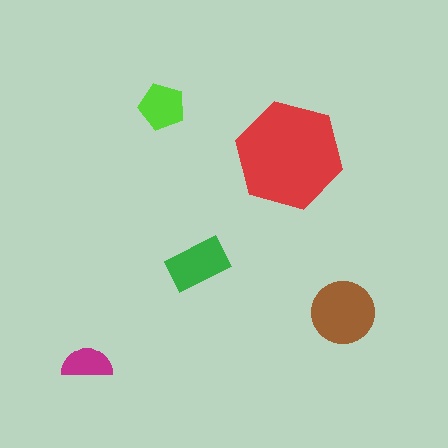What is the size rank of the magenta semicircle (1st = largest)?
5th.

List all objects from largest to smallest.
The red hexagon, the brown circle, the green rectangle, the lime pentagon, the magenta semicircle.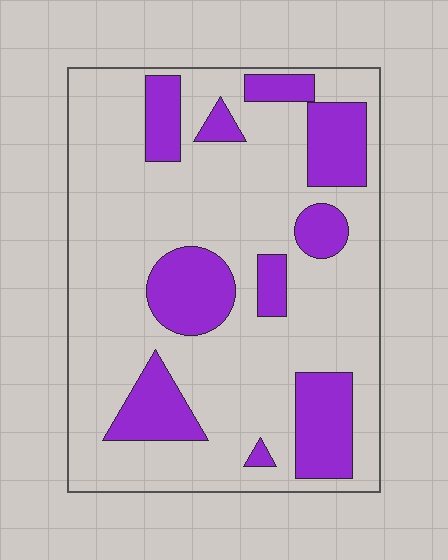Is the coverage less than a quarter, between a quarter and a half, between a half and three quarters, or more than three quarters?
Between a quarter and a half.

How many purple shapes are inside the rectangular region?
10.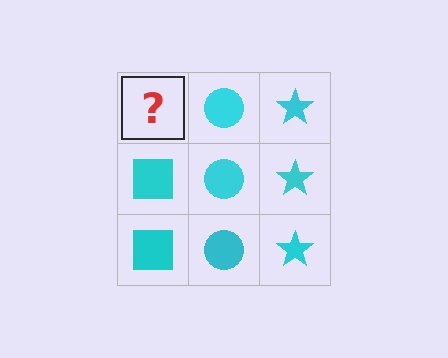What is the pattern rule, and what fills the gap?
The rule is that each column has a consistent shape. The gap should be filled with a cyan square.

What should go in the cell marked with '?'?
The missing cell should contain a cyan square.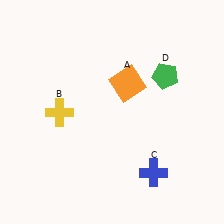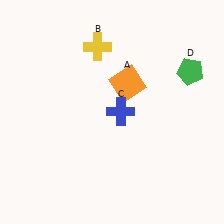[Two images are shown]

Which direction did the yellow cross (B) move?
The yellow cross (B) moved up.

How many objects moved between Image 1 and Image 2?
3 objects moved between the two images.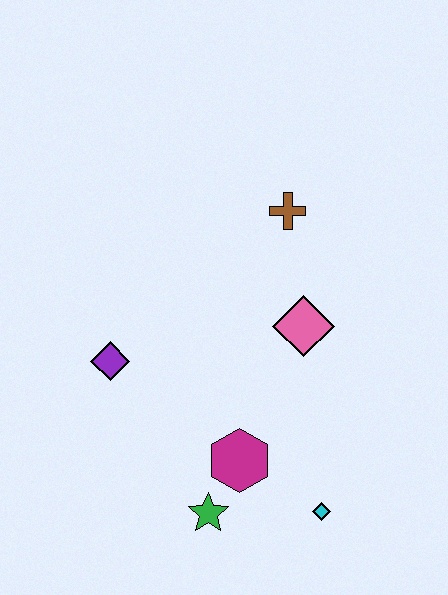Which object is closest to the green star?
The magenta hexagon is closest to the green star.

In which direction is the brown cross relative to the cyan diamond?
The brown cross is above the cyan diamond.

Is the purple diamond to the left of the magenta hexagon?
Yes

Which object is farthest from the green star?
The brown cross is farthest from the green star.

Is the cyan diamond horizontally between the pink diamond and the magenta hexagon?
No